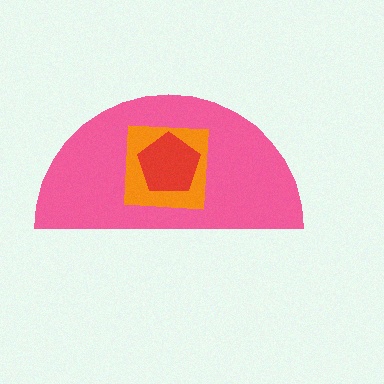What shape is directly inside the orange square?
The red pentagon.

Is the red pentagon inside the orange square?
Yes.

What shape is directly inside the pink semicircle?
The orange square.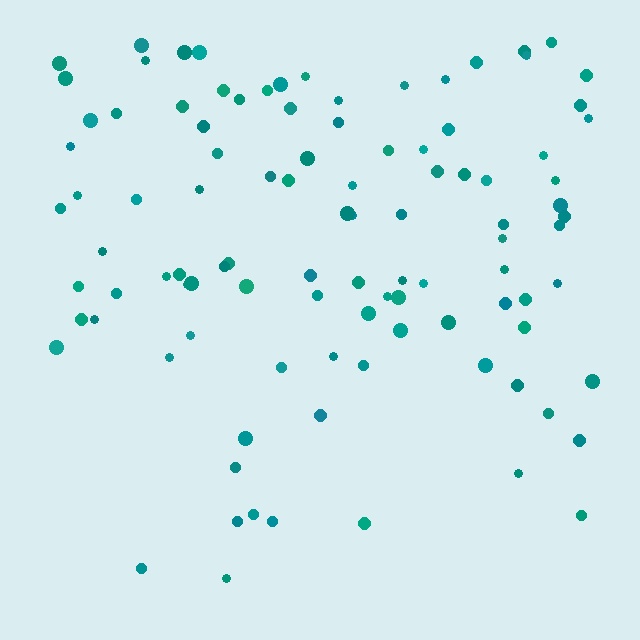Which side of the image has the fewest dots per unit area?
The bottom.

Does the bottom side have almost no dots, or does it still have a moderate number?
Still a moderate number, just noticeably fewer than the top.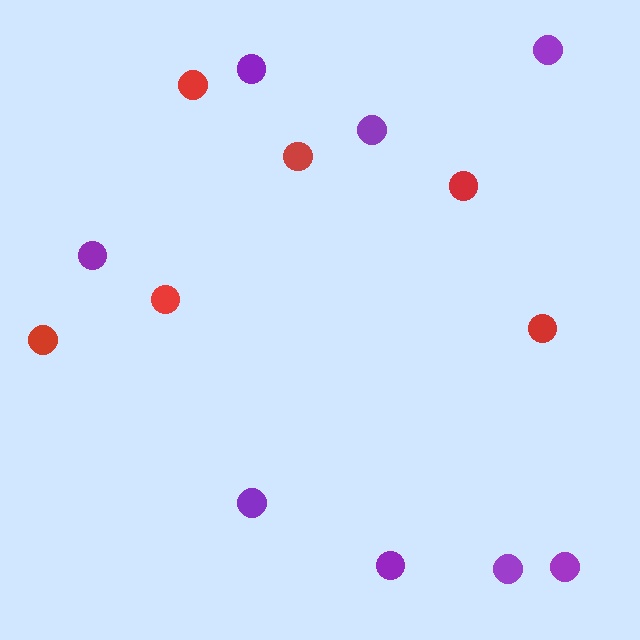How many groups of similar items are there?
There are 2 groups: one group of red circles (6) and one group of purple circles (8).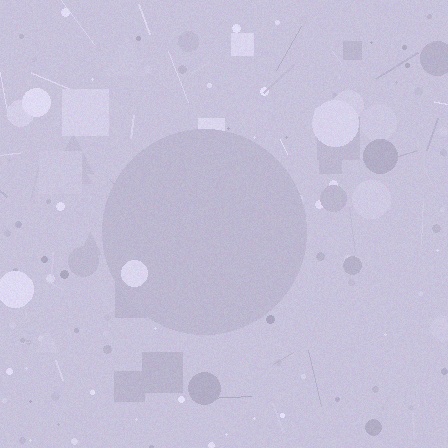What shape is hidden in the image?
A circle is hidden in the image.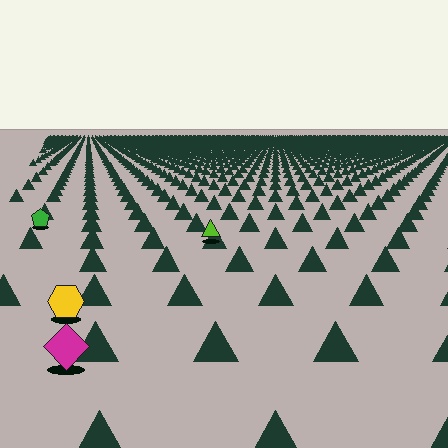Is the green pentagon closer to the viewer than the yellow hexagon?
No. The yellow hexagon is closer — you can tell from the texture gradient: the ground texture is coarser near it.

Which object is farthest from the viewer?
The green pentagon is farthest from the viewer. It appears smaller and the ground texture around it is denser.